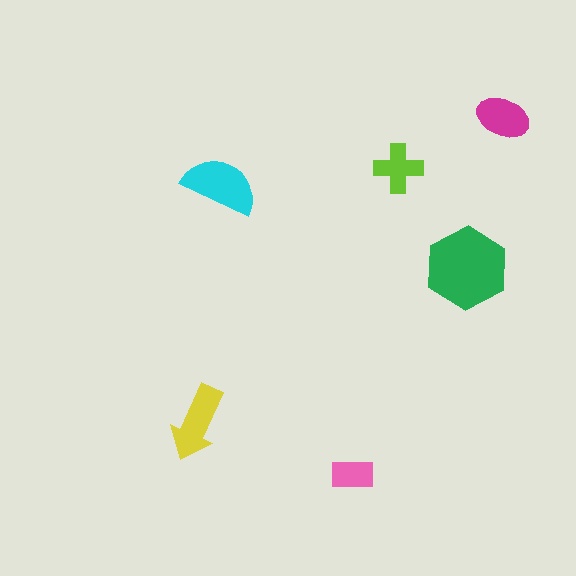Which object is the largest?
The green hexagon.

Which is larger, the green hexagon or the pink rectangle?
The green hexagon.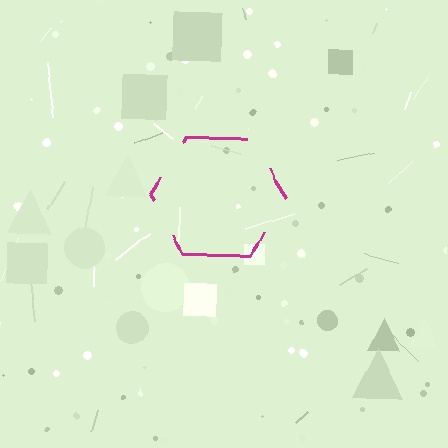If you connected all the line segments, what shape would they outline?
They would outline a hexagon.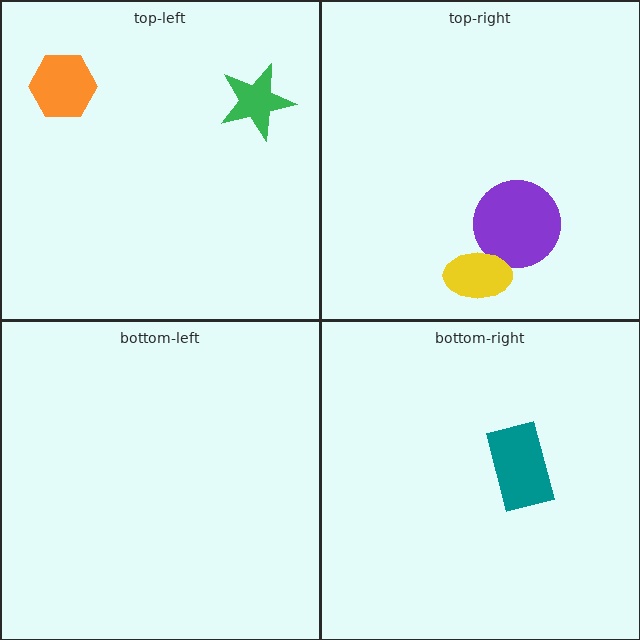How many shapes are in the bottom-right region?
1.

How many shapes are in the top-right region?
2.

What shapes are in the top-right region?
The purple circle, the yellow ellipse.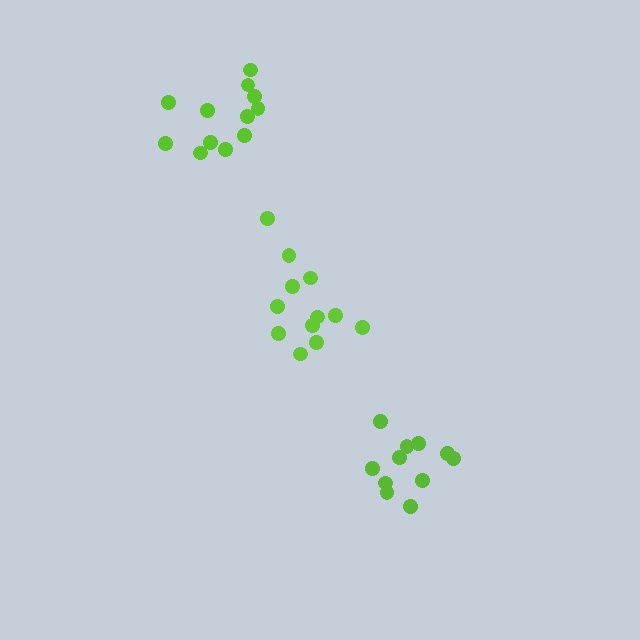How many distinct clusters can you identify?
There are 3 distinct clusters.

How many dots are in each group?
Group 1: 12 dots, Group 2: 12 dots, Group 3: 11 dots (35 total).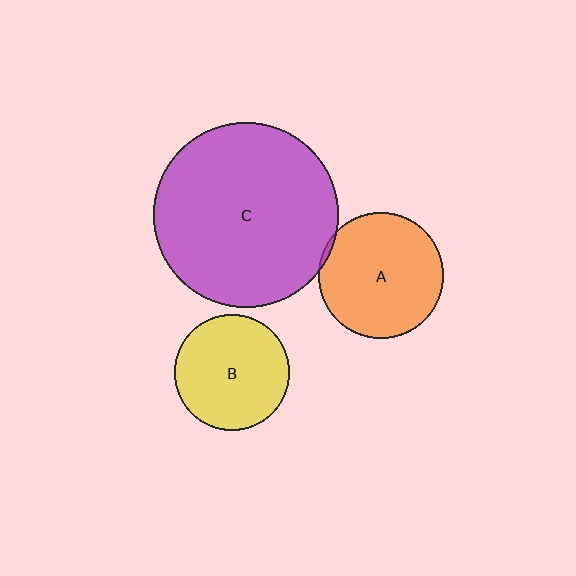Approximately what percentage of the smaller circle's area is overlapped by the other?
Approximately 5%.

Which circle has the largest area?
Circle C (purple).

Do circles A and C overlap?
Yes.